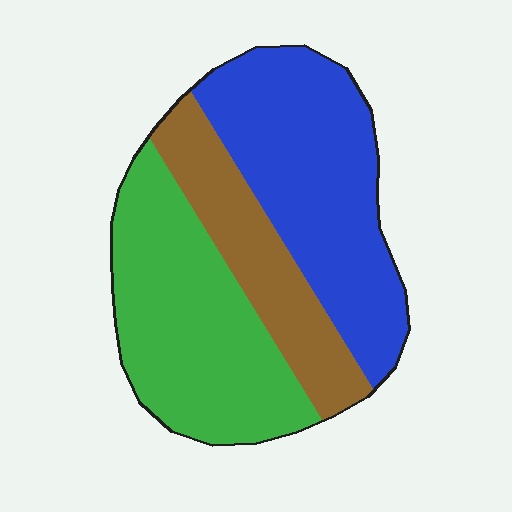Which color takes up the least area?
Brown, at roughly 20%.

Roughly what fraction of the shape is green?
Green takes up between a quarter and a half of the shape.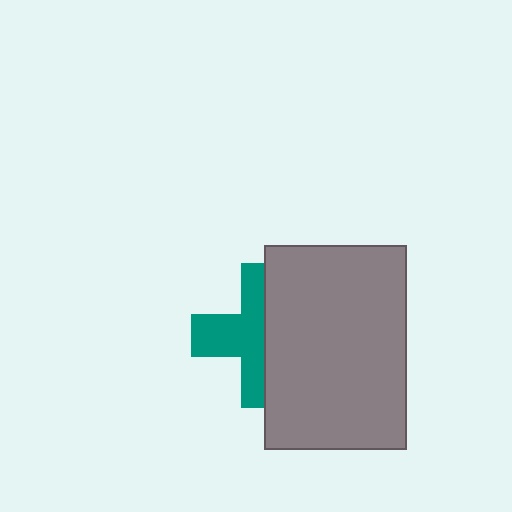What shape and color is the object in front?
The object in front is a gray rectangle.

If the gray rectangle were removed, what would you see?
You would see the complete teal cross.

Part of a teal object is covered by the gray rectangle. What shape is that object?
It is a cross.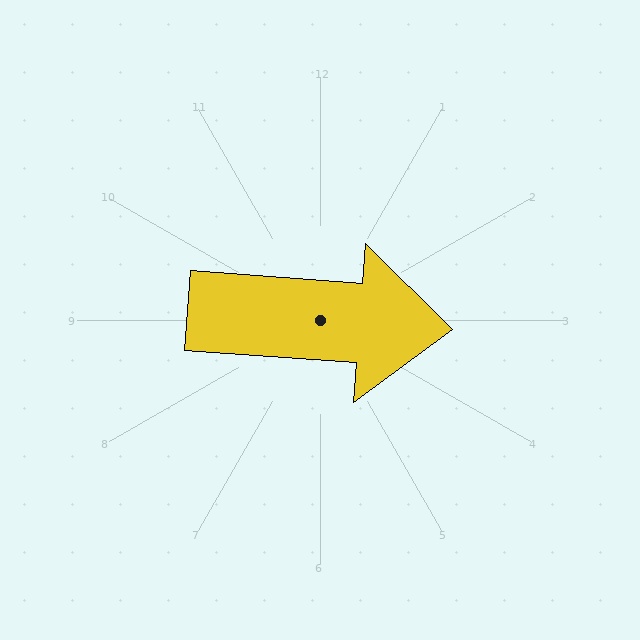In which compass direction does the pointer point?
East.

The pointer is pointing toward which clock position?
Roughly 3 o'clock.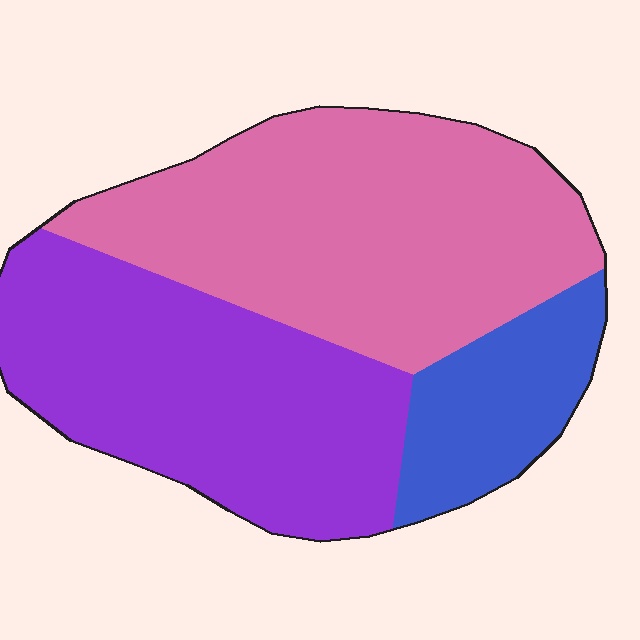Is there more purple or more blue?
Purple.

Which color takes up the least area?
Blue, at roughly 15%.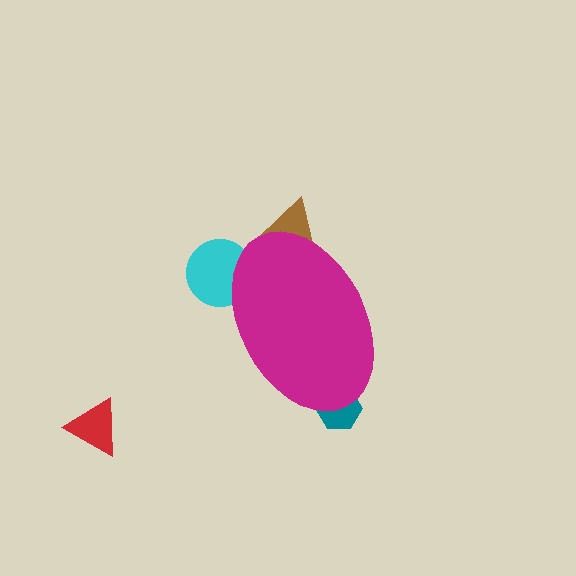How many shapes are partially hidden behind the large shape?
3 shapes are partially hidden.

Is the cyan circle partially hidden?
Yes, the cyan circle is partially hidden behind the magenta ellipse.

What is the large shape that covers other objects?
A magenta ellipse.